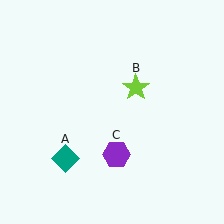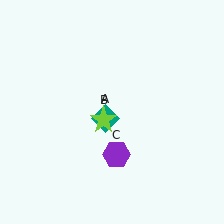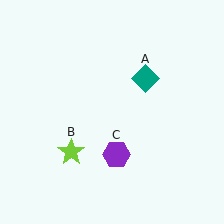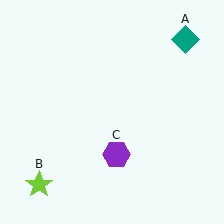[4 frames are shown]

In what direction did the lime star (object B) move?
The lime star (object B) moved down and to the left.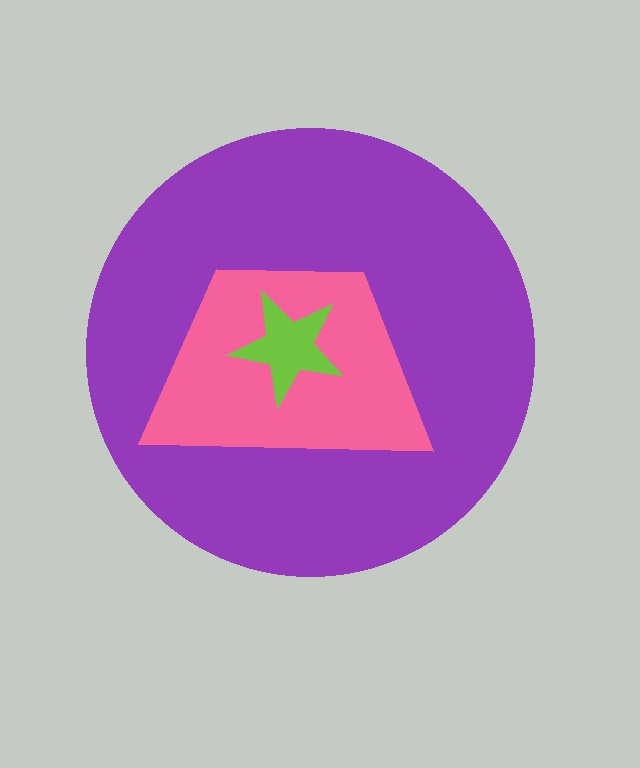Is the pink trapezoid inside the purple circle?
Yes.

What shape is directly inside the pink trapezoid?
The lime star.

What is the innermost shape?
The lime star.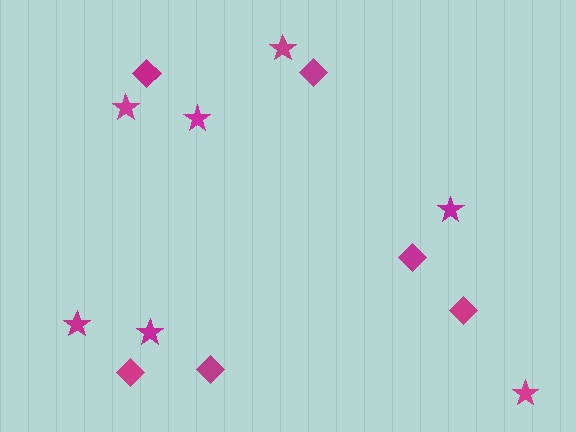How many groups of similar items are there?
There are 2 groups: one group of stars (7) and one group of diamonds (6).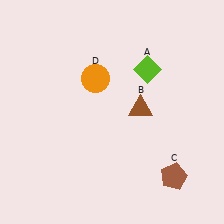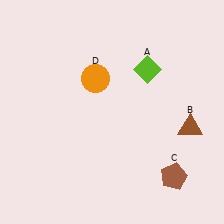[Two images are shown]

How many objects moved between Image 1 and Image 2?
1 object moved between the two images.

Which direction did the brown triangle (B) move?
The brown triangle (B) moved right.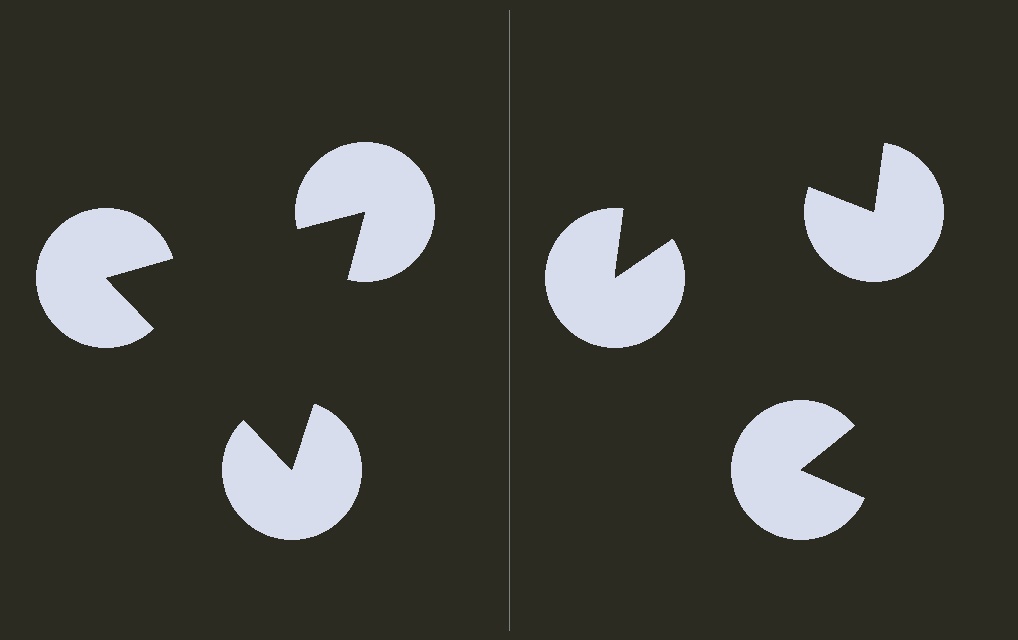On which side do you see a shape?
An illusory triangle appears on the left side. On the right side the wedge cuts are rotated, so no coherent shape forms.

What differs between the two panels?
The pac-man discs are positioned identically on both sides; only the wedge orientations differ. On the left they align to a triangle; on the right they are misaligned.